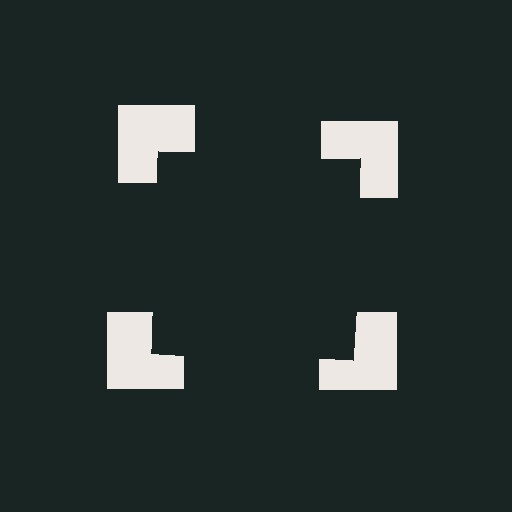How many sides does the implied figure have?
4 sides.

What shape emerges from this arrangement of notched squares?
An illusory square — its edges are inferred from the aligned wedge cuts in the notched squares, not physically drawn.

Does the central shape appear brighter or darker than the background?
It typically appears slightly darker than the background, even though no actual brightness change is drawn.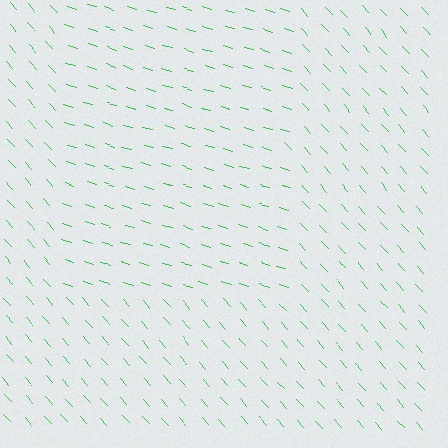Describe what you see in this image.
The image is filled with small green line segments. A rectangle region in the image has lines oriented differently from the surrounding lines, creating a visible texture boundary.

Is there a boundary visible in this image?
Yes, there is a texture boundary formed by a change in line orientation.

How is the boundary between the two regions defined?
The boundary is defined purely by a change in line orientation (approximately 31 degrees difference). All lines are the same color and thickness.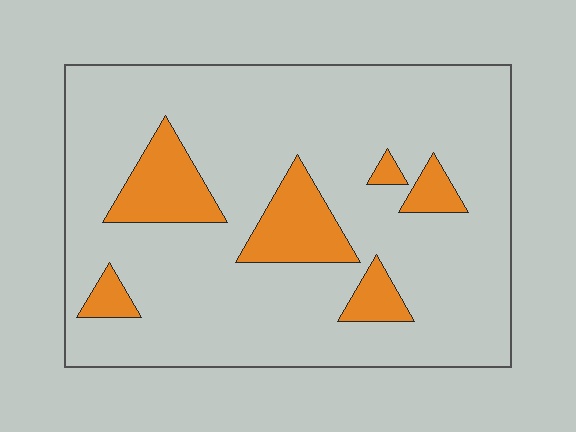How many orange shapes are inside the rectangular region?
6.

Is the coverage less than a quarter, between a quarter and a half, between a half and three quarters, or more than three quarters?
Less than a quarter.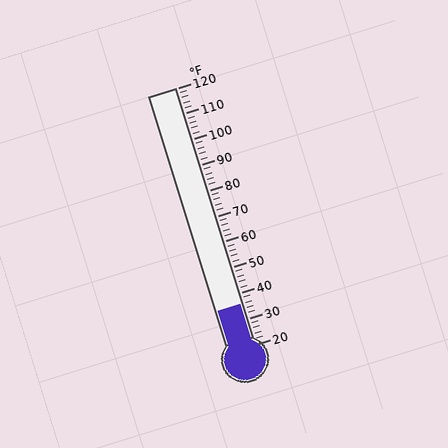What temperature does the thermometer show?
The thermometer shows approximately 36°F.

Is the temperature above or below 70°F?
The temperature is below 70°F.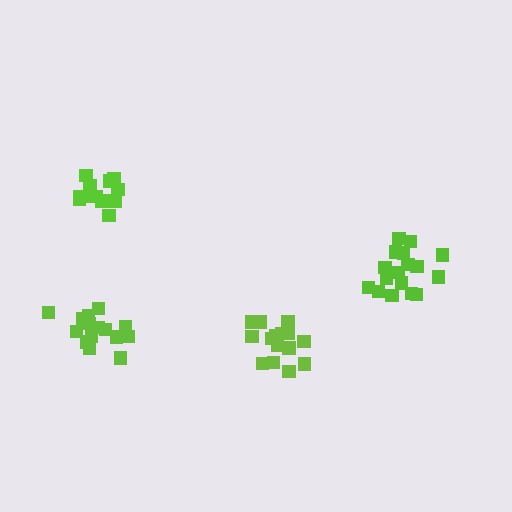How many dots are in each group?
Group 1: 15 dots, Group 2: 13 dots, Group 3: 17 dots, Group 4: 16 dots (61 total).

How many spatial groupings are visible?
There are 4 spatial groupings.